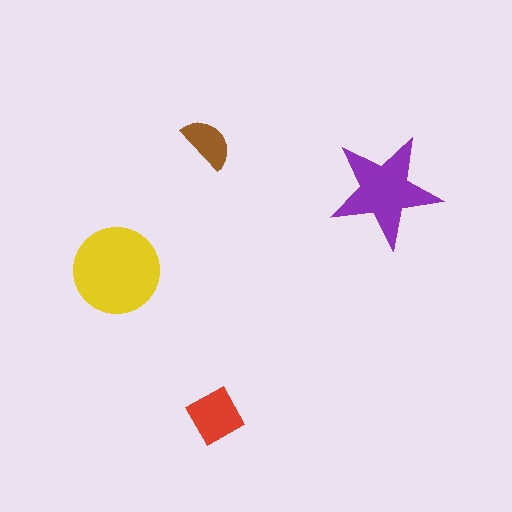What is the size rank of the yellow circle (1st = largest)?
1st.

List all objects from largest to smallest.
The yellow circle, the purple star, the red diamond, the brown semicircle.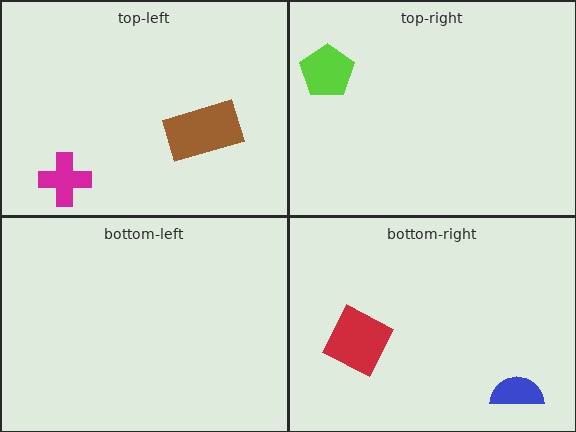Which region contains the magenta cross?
The top-left region.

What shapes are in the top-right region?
The lime pentagon.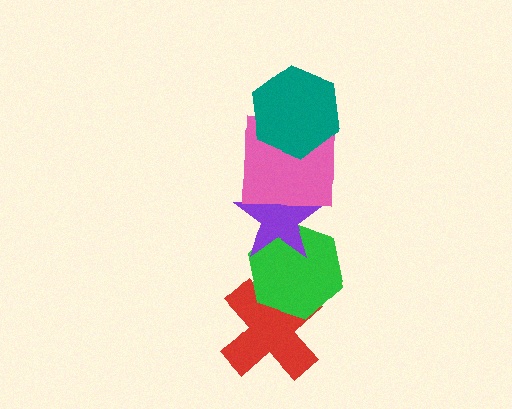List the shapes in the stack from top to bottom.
From top to bottom: the teal hexagon, the pink square, the purple star, the green hexagon, the red cross.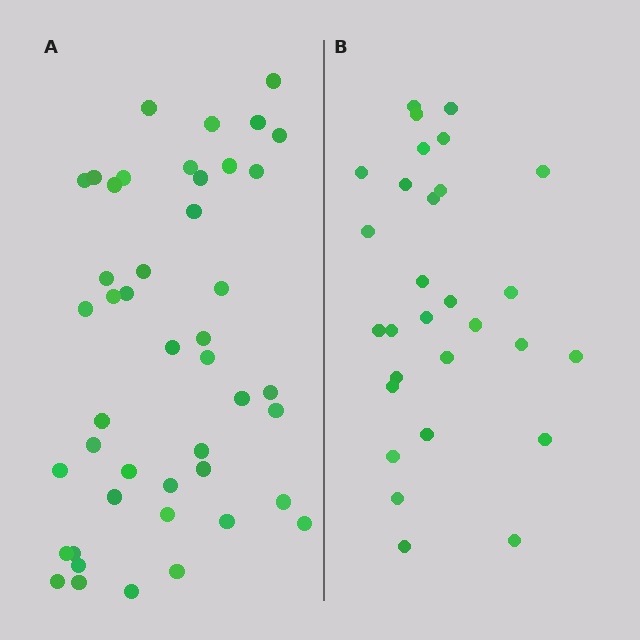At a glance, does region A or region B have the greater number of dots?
Region A (the left region) has more dots.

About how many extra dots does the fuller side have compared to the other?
Region A has approximately 15 more dots than region B.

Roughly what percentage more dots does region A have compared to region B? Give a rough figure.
About 55% more.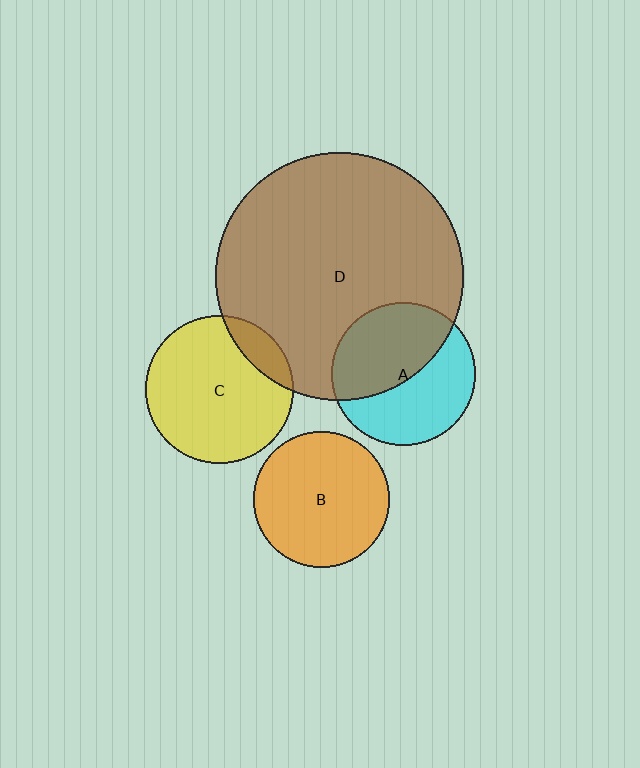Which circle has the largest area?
Circle D (brown).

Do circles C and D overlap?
Yes.